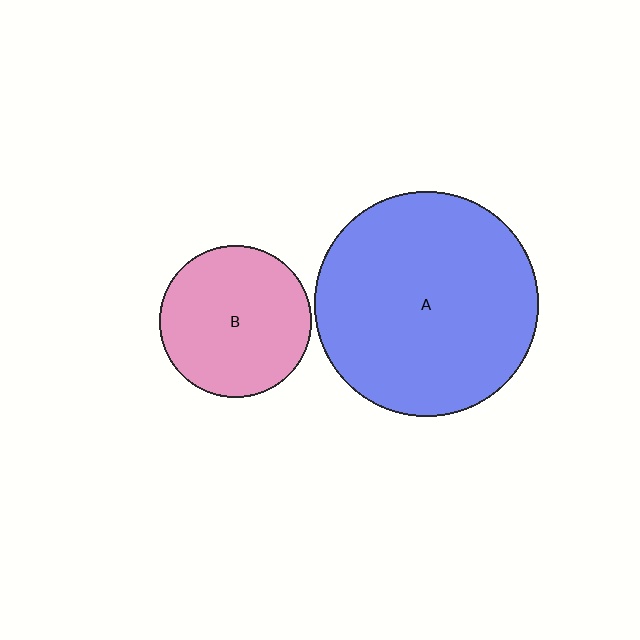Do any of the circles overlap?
No, none of the circles overlap.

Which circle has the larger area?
Circle A (blue).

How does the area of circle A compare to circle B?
Approximately 2.2 times.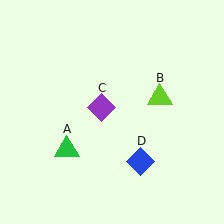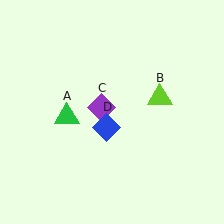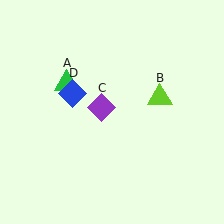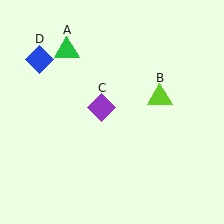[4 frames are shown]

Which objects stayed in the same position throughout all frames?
Lime triangle (object B) and purple diamond (object C) remained stationary.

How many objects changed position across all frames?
2 objects changed position: green triangle (object A), blue diamond (object D).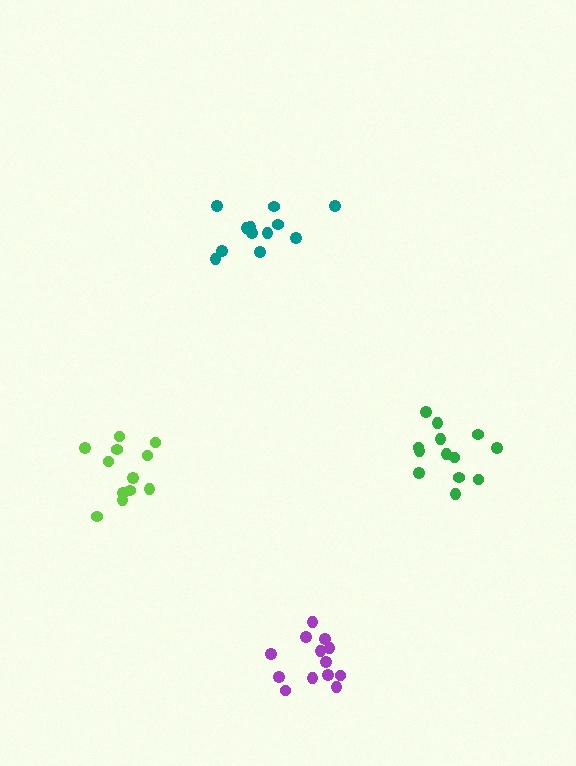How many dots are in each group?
Group 1: 13 dots, Group 2: 12 dots, Group 3: 13 dots, Group 4: 12 dots (50 total).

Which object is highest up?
The teal cluster is topmost.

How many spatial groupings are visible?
There are 4 spatial groupings.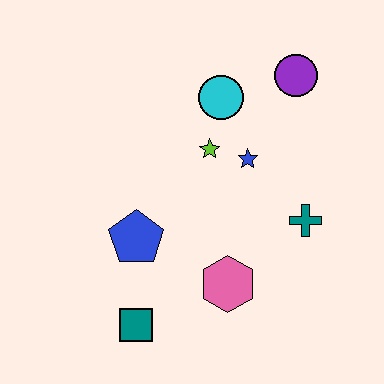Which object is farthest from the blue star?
The teal square is farthest from the blue star.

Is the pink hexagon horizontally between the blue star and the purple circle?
No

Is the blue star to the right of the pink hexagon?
Yes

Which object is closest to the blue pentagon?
The teal square is closest to the blue pentagon.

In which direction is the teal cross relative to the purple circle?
The teal cross is below the purple circle.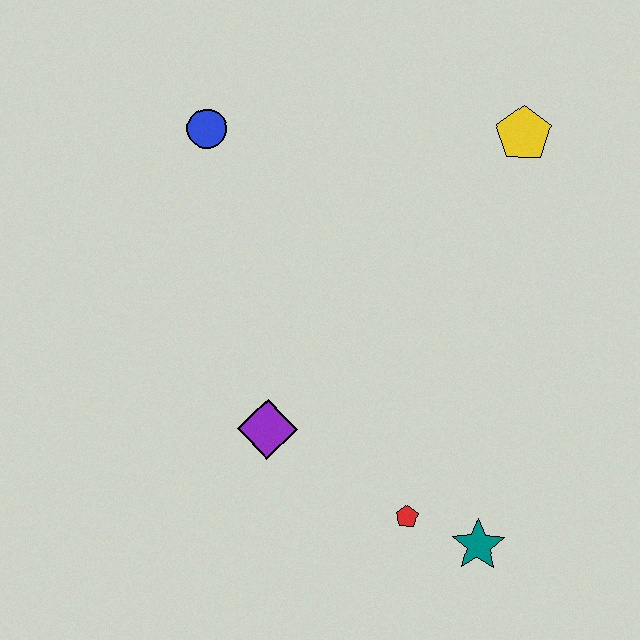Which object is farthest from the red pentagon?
The blue circle is farthest from the red pentagon.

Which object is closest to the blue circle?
The purple diamond is closest to the blue circle.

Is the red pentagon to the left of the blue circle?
No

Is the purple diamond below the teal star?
No